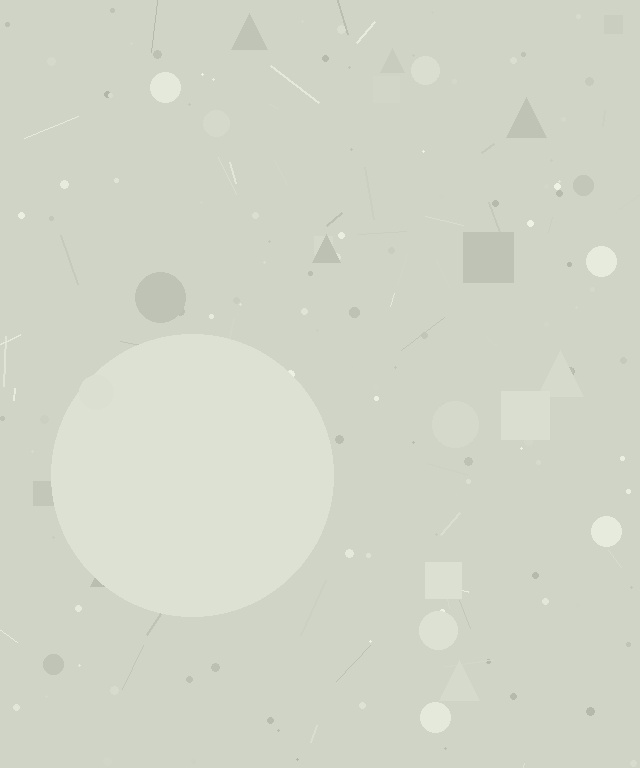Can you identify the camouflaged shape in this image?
The camouflaged shape is a circle.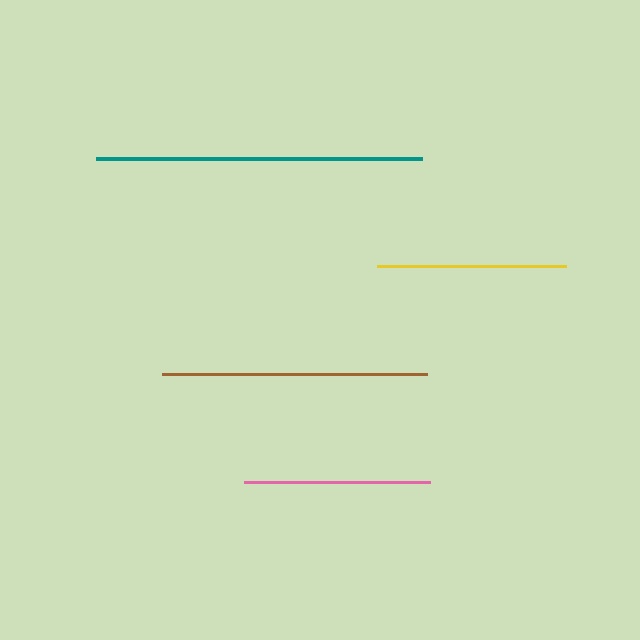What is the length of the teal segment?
The teal segment is approximately 325 pixels long.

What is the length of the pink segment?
The pink segment is approximately 186 pixels long.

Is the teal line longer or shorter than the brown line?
The teal line is longer than the brown line.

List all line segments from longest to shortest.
From longest to shortest: teal, brown, yellow, pink.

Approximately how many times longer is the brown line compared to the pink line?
The brown line is approximately 1.4 times the length of the pink line.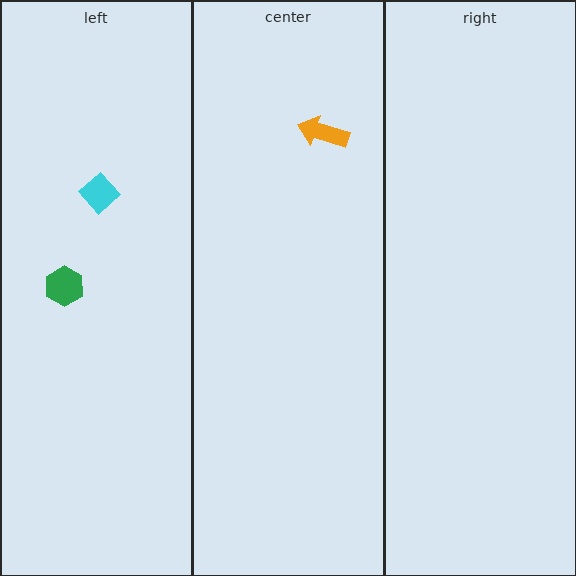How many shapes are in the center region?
1.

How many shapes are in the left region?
2.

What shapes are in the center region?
The orange arrow.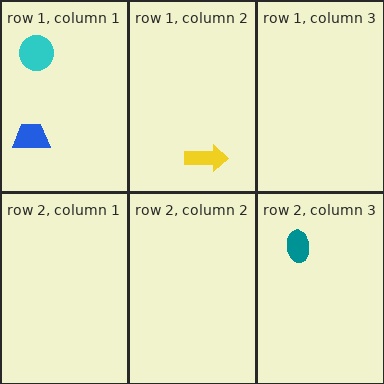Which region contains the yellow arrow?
The row 1, column 2 region.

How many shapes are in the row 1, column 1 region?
2.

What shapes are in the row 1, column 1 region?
The cyan circle, the blue trapezoid.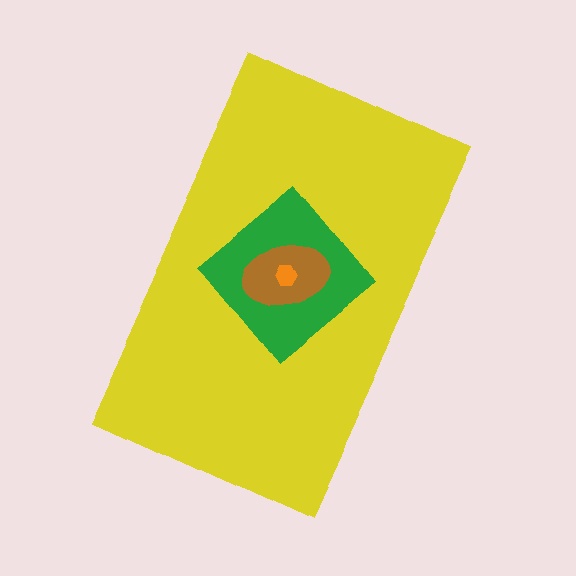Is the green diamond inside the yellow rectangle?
Yes.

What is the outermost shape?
The yellow rectangle.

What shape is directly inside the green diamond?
The brown ellipse.